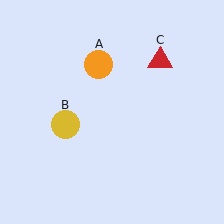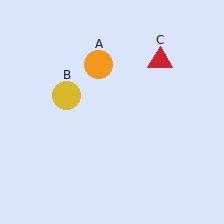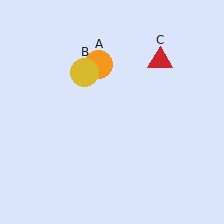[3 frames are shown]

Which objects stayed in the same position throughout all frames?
Orange circle (object A) and red triangle (object C) remained stationary.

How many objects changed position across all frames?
1 object changed position: yellow circle (object B).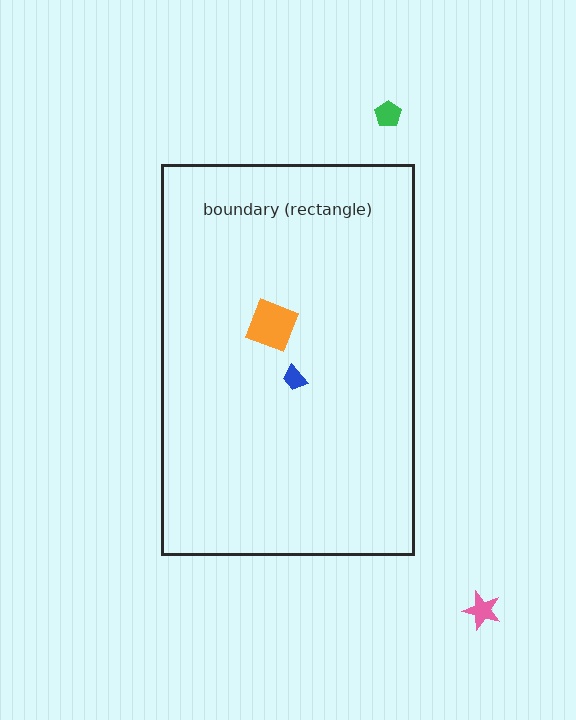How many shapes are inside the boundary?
2 inside, 2 outside.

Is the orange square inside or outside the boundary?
Inside.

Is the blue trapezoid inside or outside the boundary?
Inside.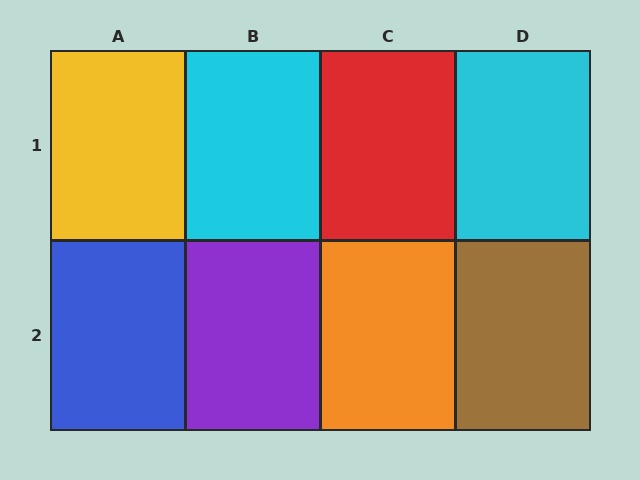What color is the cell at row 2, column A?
Blue.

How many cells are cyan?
2 cells are cyan.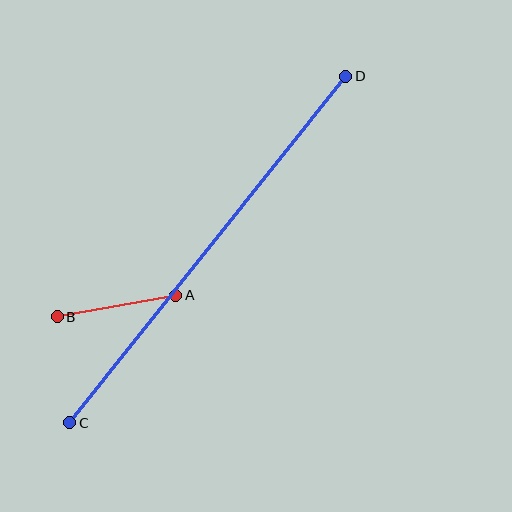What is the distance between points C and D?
The distance is approximately 443 pixels.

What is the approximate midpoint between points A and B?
The midpoint is at approximately (117, 306) pixels.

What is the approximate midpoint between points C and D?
The midpoint is at approximately (208, 249) pixels.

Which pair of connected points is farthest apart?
Points C and D are farthest apart.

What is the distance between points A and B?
The distance is approximately 120 pixels.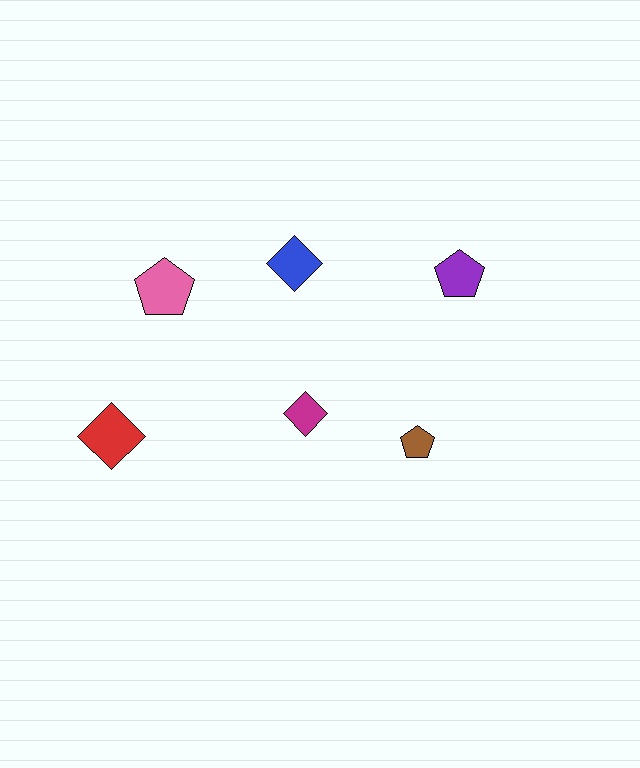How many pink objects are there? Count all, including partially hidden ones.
There is 1 pink object.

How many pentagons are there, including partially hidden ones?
There are 3 pentagons.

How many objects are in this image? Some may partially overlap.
There are 6 objects.